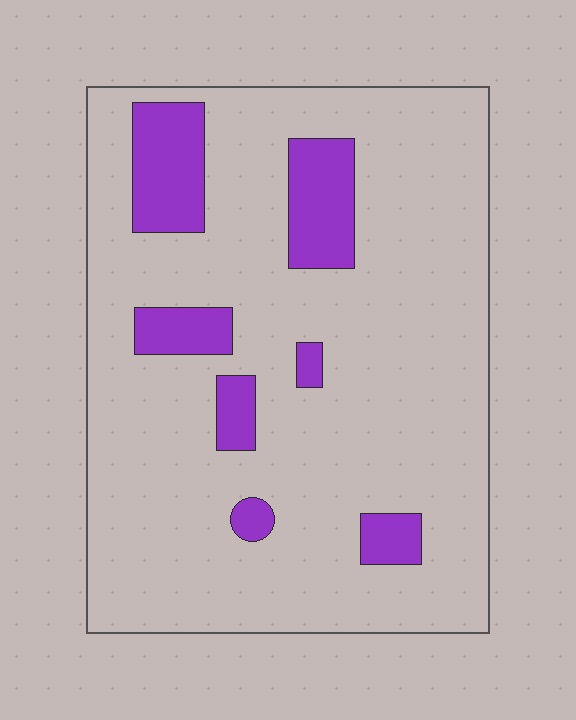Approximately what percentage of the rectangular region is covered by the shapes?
Approximately 15%.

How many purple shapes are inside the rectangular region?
7.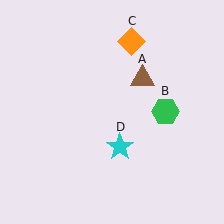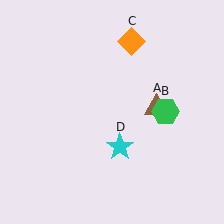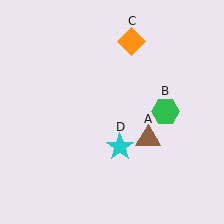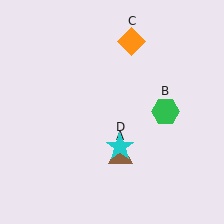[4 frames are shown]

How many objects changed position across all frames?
1 object changed position: brown triangle (object A).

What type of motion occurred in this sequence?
The brown triangle (object A) rotated clockwise around the center of the scene.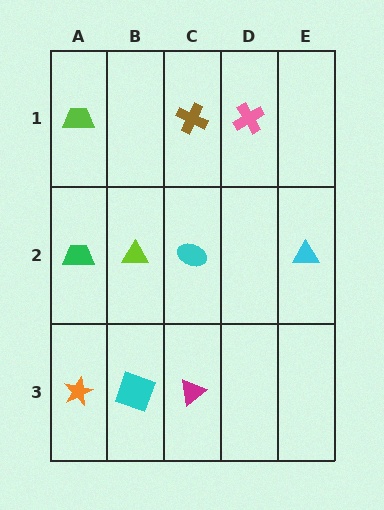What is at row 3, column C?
A magenta triangle.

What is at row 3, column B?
A cyan square.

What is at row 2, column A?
A green trapezoid.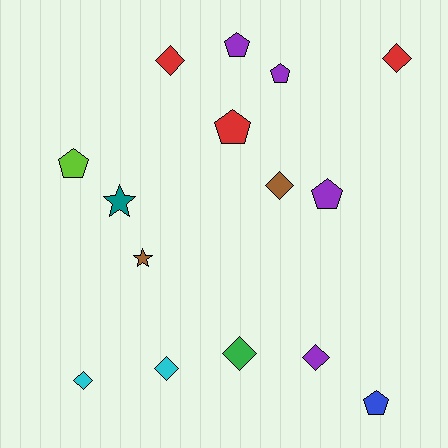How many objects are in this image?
There are 15 objects.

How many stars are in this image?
There are 2 stars.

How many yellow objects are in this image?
There are no yellow objects.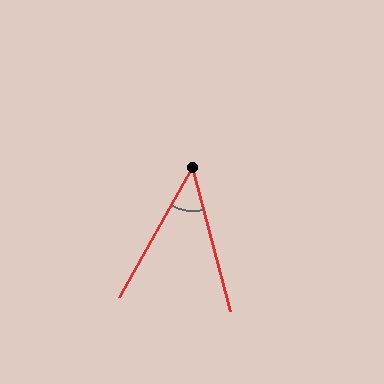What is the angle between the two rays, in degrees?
Approximately 44 degrees.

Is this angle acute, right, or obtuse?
It is acute.